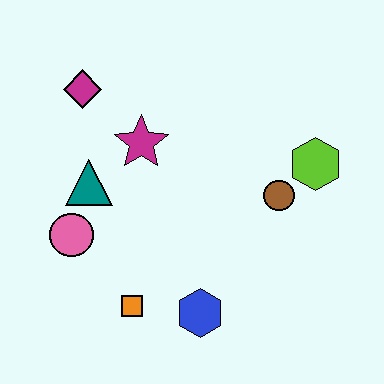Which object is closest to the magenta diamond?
The magenta star is closest to the magenta diamond.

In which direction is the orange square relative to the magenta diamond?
The orange square is below the magenta diamond.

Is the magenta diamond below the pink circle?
No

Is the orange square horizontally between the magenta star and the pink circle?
Yes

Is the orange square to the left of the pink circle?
No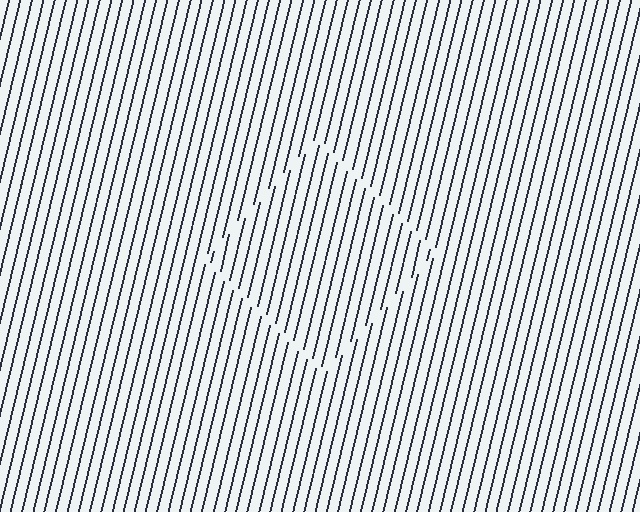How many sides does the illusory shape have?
4 sides — the line-ends trace a square.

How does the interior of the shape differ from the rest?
The interior of the shape contains the same grating, shifted by half a period — the contour is defined by the phase discontinuity where line-ends from the inner and outer gratings abut.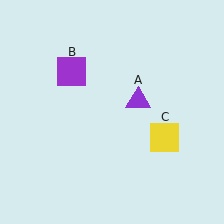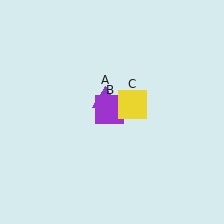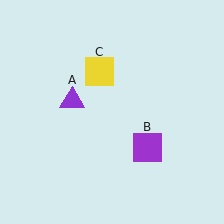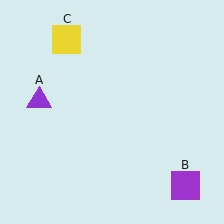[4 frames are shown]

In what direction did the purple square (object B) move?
The purple square (object B) moved down and to the right.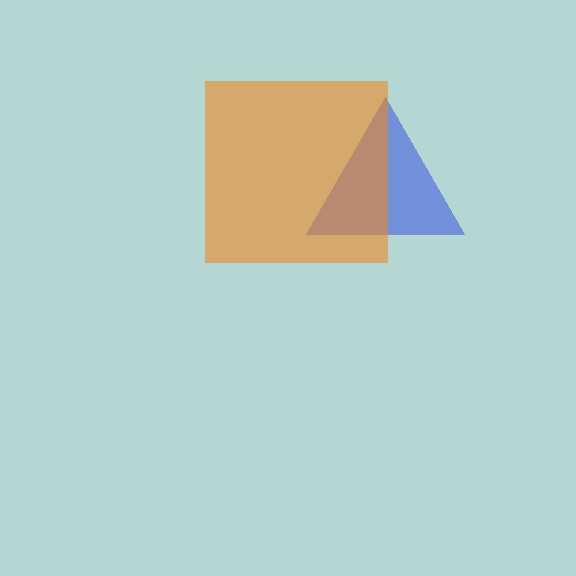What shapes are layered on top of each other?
The layered shapes are: a blue triangle, an orange square.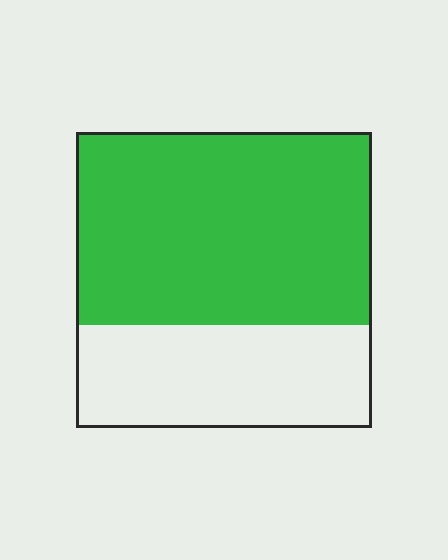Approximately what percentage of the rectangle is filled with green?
Approximately 65%.